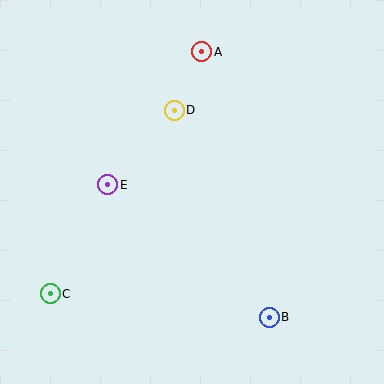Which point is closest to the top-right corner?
Point A is closest to the top-right corner.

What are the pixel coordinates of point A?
Point A is at (202, 52).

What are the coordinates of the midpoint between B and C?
The midpoint between B and C is at (160, 305).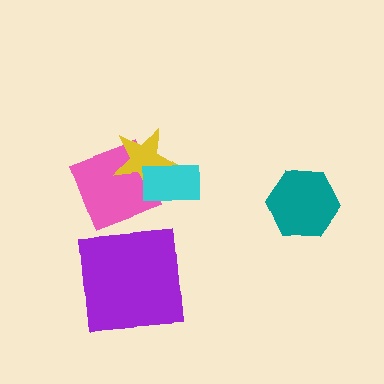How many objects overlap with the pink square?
2 objects overlap with the pink square.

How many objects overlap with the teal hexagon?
0 objects overlap with the teal hexagon.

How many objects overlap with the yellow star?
2 objects overlap with the yellow star.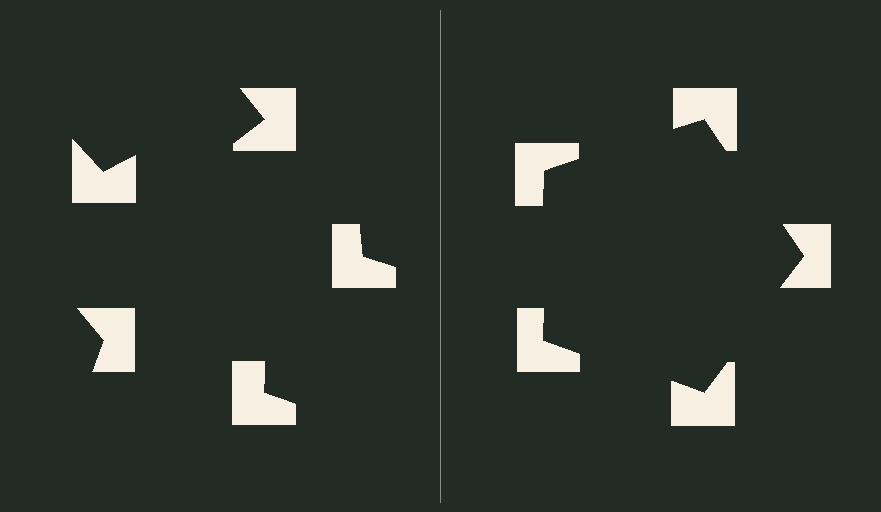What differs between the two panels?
The notched squares are positioned identically on both sides; only the wedge orientations differ. On the right they align to a pentagon; on the left they are misaligned.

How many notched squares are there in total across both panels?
10 — 5 on each side.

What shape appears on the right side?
An illusory pentagon.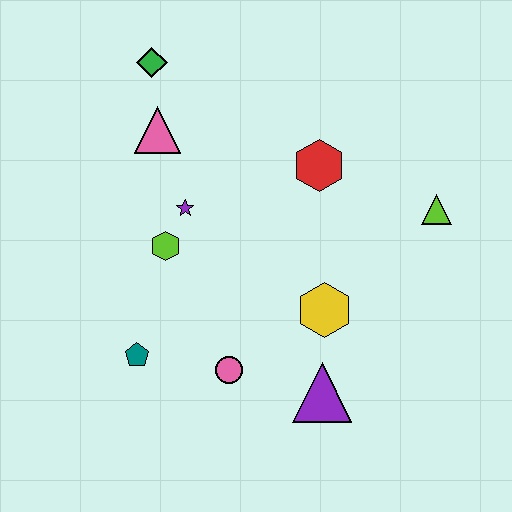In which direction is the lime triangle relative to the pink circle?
The lime triangle is to the right of the pink circle.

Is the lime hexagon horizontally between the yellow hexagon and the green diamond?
Yes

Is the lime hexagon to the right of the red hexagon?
No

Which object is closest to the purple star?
The lime hexagon is closest to the purple star.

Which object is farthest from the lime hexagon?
The lime triangle is farthest from the lime hexagon.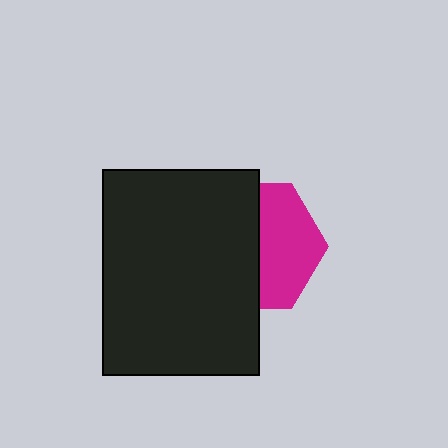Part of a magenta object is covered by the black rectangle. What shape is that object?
It is a hexagon.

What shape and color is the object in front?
The object in front is a black rectangle.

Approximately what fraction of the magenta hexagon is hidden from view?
Roughly 53% of the magenta hexagon is hidden behind the black rectangle.